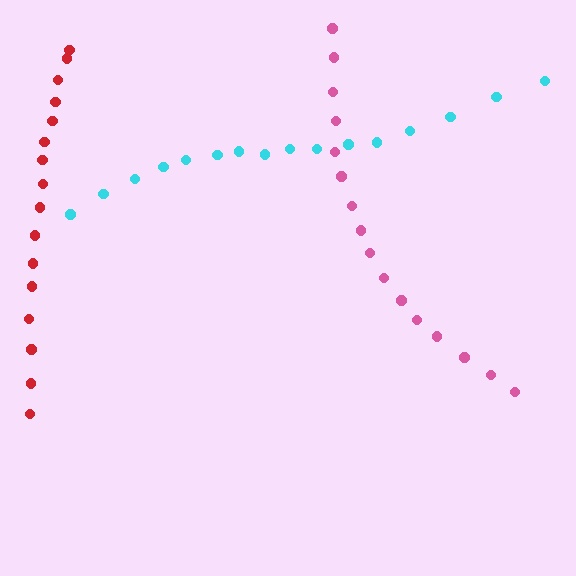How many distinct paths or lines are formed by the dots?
There are 3 distinct paths.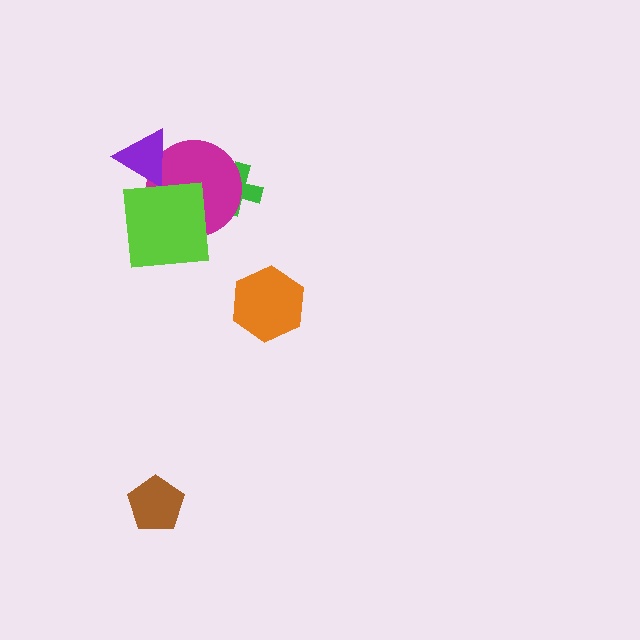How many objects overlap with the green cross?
1 object overlaps with the green cross.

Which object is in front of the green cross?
The magenta circle is in front of the green cross.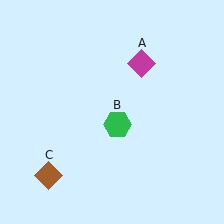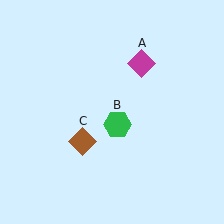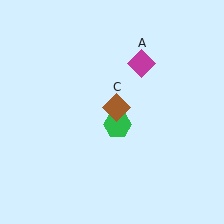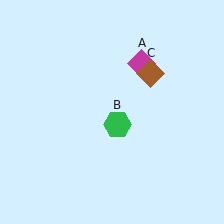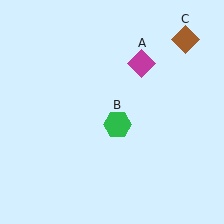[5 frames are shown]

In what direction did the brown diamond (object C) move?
The brown diamond (object C) moved up and to the right.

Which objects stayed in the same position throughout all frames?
Magenta diamond (object A) and green hexagon (object B) remained stationary.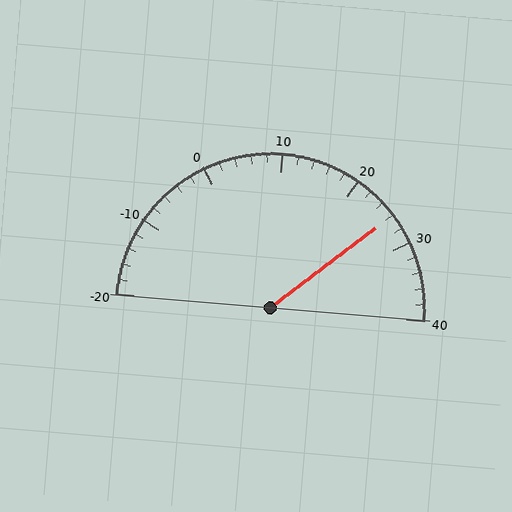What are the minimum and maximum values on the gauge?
The gauge ranges from -20 to 40.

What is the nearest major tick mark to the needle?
The nearest major tick mark is 30.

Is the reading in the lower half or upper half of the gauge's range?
The reading is in the upper half of the range (-20 to 40).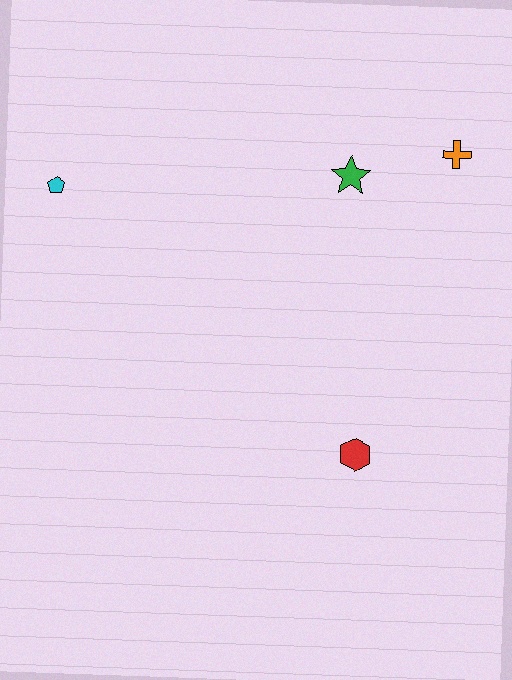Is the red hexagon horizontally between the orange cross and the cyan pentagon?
Yes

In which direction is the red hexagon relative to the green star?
The red hexagon is below the green star.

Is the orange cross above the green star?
Yes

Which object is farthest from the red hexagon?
The cyan pentagon is farthest from the red hexagon.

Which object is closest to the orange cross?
The green star is closest to the orange cross.